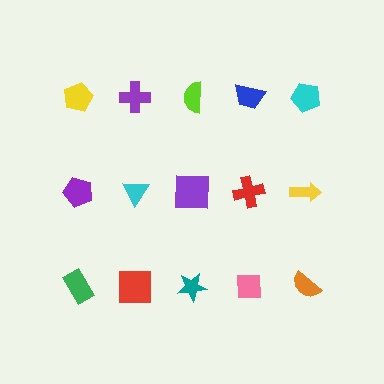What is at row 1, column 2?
A purple cross.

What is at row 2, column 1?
A purple pentagon.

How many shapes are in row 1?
5 shapes.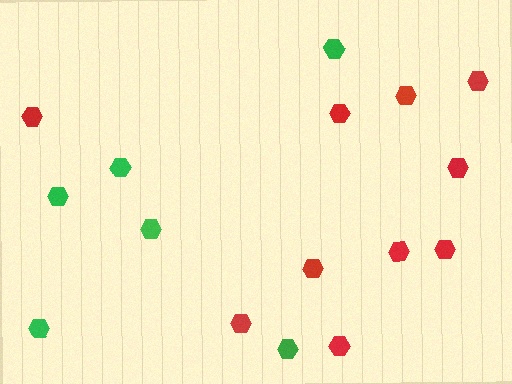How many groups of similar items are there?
There are 2 groups: one group of red hexagons (10) and one group of green hexagons (6).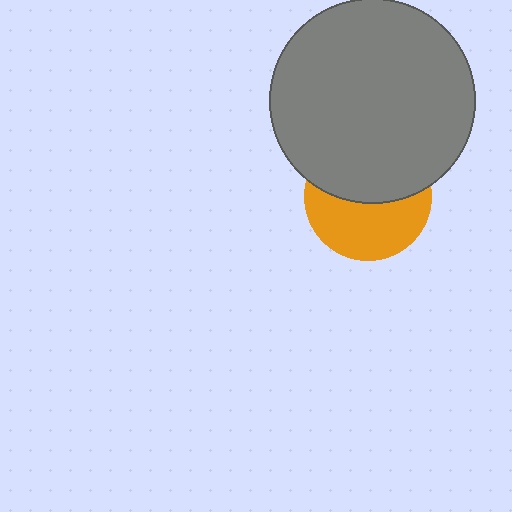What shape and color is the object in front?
The object in front is a gray circle.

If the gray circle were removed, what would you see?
You would see the complete orange circle.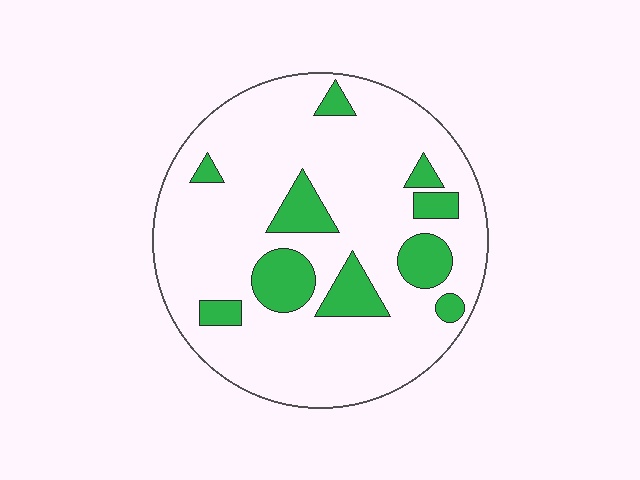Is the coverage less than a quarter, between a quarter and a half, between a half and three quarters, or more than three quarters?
Less than a quarter.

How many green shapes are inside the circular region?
10.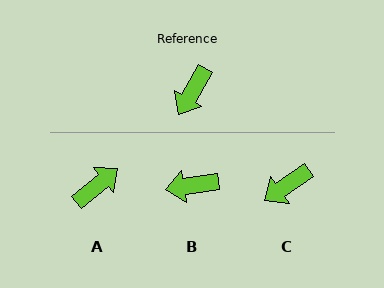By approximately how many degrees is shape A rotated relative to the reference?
Approximately 159 degrees counter-clockwise.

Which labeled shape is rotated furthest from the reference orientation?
A, about 159 degrees away.